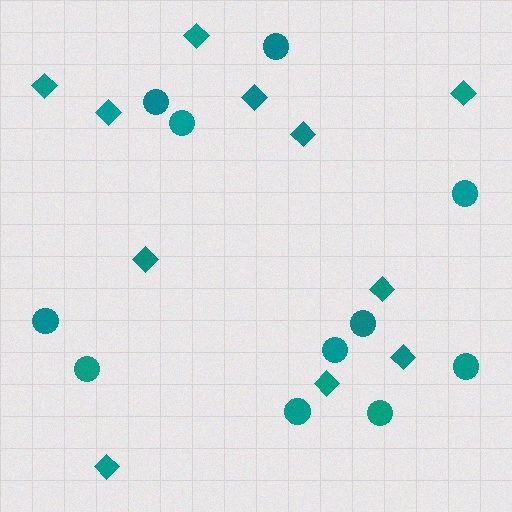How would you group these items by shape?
There are 2 groups: one group of circles (11) and one group of diamonds (11).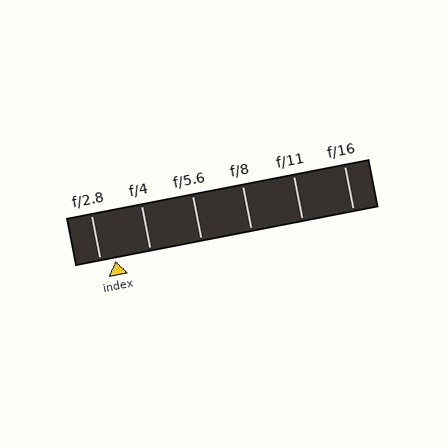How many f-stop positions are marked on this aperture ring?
There are 6 f-stop positions marked.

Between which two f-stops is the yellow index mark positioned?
The index mark is between f/2.8 and f/4.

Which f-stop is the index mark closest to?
The index mark is closest to f/2.8.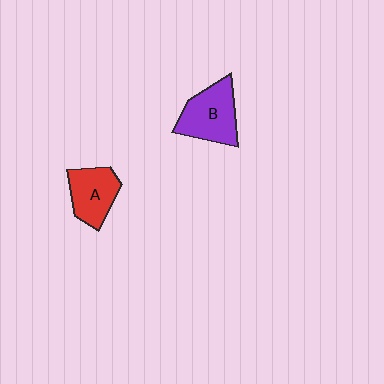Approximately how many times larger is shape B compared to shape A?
Approximately 1.2 times.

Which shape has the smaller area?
Shape A (red).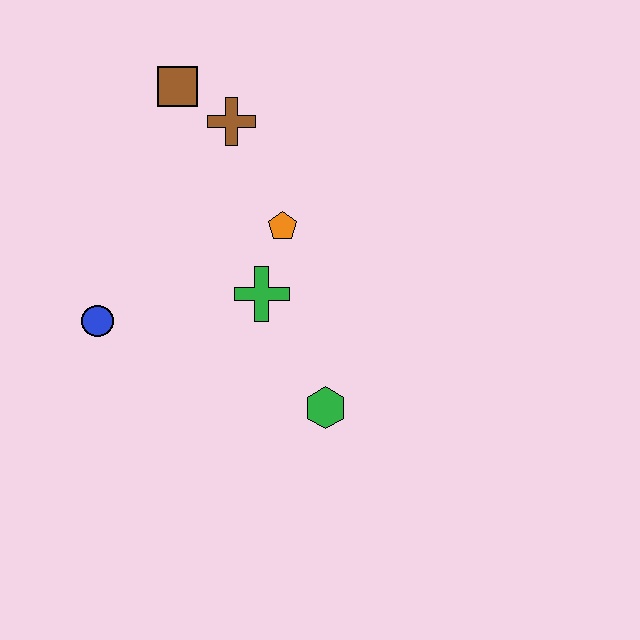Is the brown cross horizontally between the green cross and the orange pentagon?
No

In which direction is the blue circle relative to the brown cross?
The blue circle is below the brown cross.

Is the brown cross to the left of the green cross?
Yes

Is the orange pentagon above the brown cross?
No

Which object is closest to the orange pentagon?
The green cross is closest to the orange pentagon.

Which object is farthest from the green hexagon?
The brown square is farthest from the green hexagon.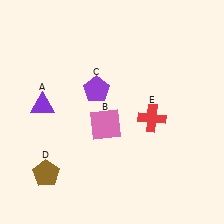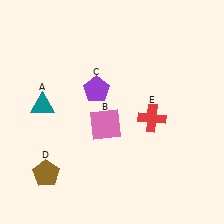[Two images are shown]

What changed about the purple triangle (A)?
In Image 1, A is purple. In Image 2, it changed to teal.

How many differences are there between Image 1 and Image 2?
There is 1 difference between the two images.